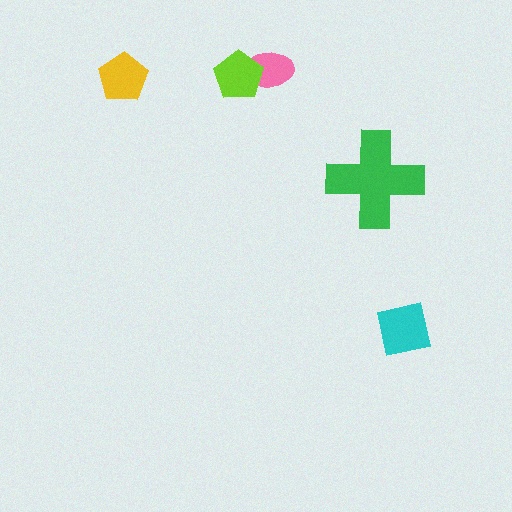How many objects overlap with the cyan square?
0 objects overlap with the cyan square.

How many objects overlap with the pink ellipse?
1 object overlaps with the pink ellipse.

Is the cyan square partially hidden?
No, no other shape covers it.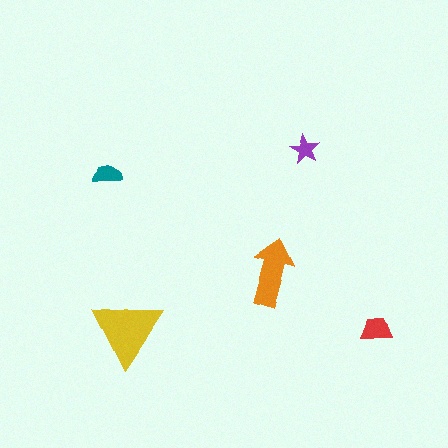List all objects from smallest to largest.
The purple star, the teal semicircle, the red trapezoid, the orange arrow, the yellow triangle.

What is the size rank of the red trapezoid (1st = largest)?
3rd.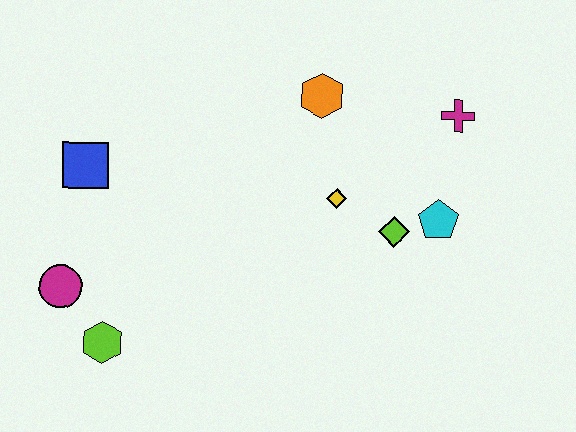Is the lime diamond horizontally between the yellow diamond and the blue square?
No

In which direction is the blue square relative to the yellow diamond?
The blue square is to the left of the yellow diamond.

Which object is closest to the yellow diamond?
The lime diamond is closest to the yellow diamond.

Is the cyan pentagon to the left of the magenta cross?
Yes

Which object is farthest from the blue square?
The magenta cross is farthest from the blue square.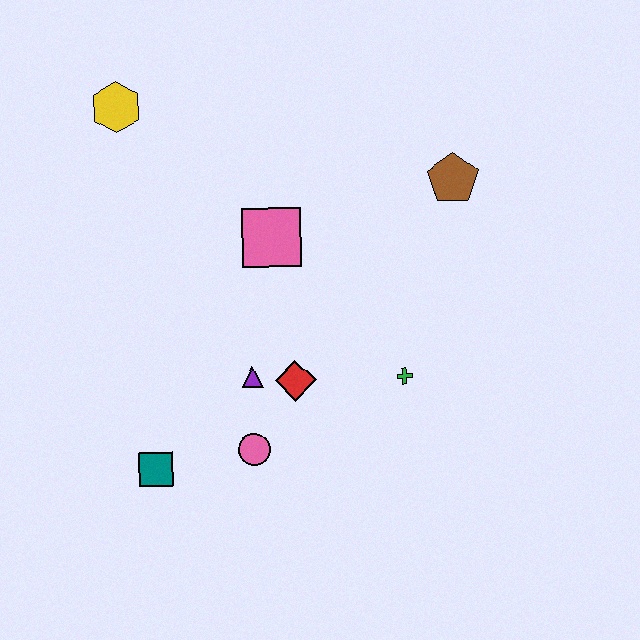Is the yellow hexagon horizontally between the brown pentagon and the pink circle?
No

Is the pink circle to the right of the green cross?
No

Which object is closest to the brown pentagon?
The pink square is closest to the brown pentagon.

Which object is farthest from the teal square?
The brown pentagon is farthest from the teal square.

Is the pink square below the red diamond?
No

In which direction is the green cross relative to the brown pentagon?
The green cross is below the brown pentagon.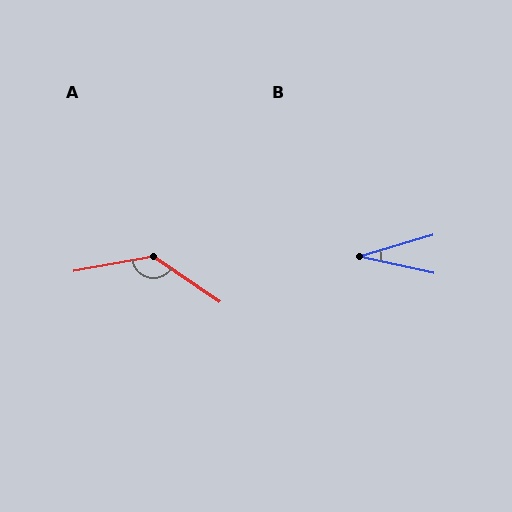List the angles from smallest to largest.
B (29°), A (136°).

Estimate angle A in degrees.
Approximately 136 degrees.